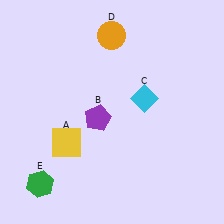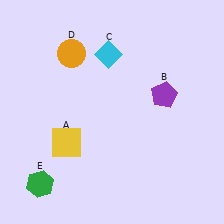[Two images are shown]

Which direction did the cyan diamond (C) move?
The cyan diamond (C) moved up.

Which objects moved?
The objects that moved are: the purple pentagon (B), the cyan diamond (C), the orange circle (D).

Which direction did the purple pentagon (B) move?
The purple pentagon (B) moved right.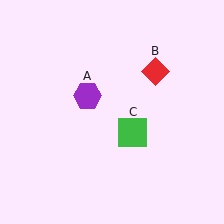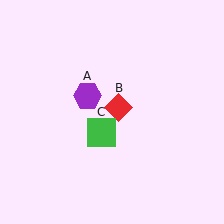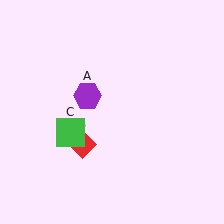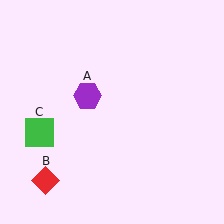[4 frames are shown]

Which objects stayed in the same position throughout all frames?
Purple hexagon (object A) remained stationary.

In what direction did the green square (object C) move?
The green square (object C) moved left.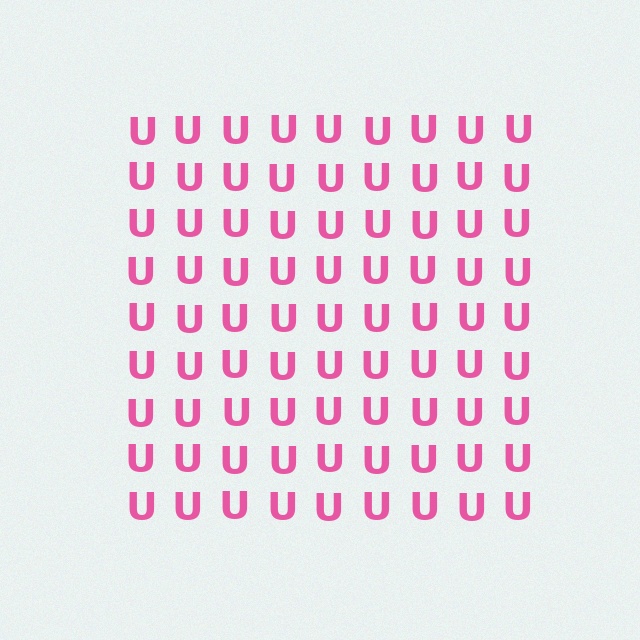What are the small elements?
The small elements are letter U's.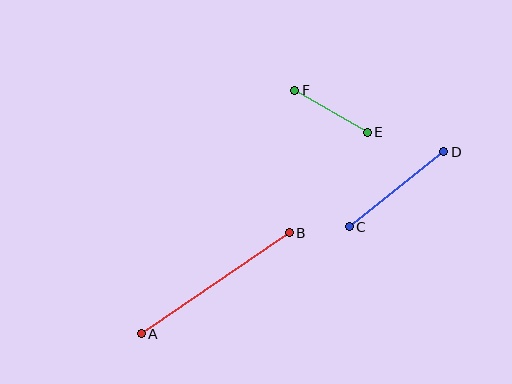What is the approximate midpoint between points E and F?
The midpoint is at approximately (331, 111) pixels.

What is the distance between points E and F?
The distance is approximately 84 pixels.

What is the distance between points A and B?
The distance is approximately 179 pixels.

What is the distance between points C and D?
The distance is approximately 121 pixels.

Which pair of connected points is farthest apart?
Points A and B are farthest apart.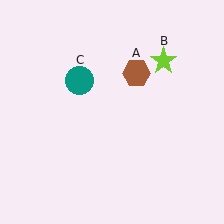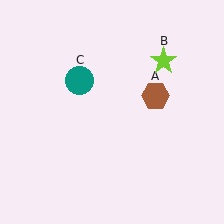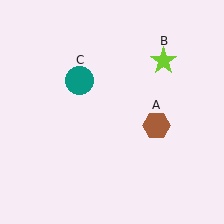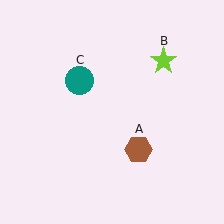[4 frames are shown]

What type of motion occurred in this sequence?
The brown hexagon (object A) rotated clockwise around the center of the scene.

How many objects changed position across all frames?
1 object changed position: brown hexagon (object A).